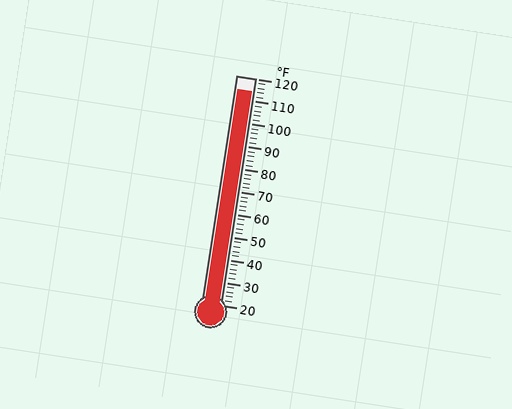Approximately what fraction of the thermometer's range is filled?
The thermometer is filled to approximately 95% of its range.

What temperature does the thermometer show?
The thermometer shows approximately 114°F.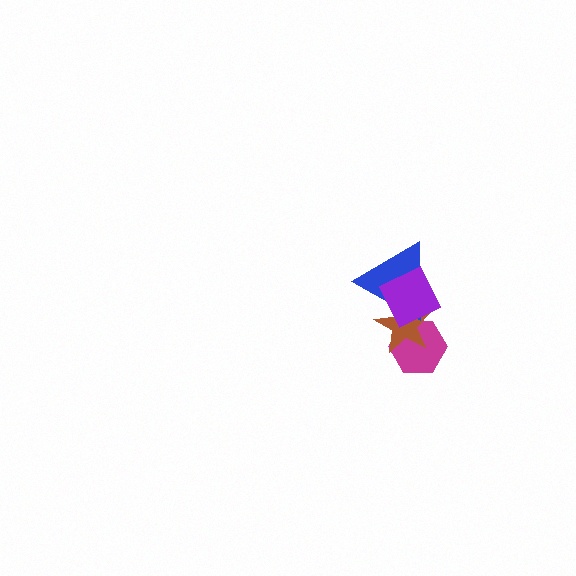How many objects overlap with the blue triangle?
2 objects overlap with the blue triangle.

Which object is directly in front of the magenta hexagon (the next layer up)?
The brown star is directly in front of the magenta hexagon.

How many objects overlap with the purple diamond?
3 objects overlap with the purple diamond.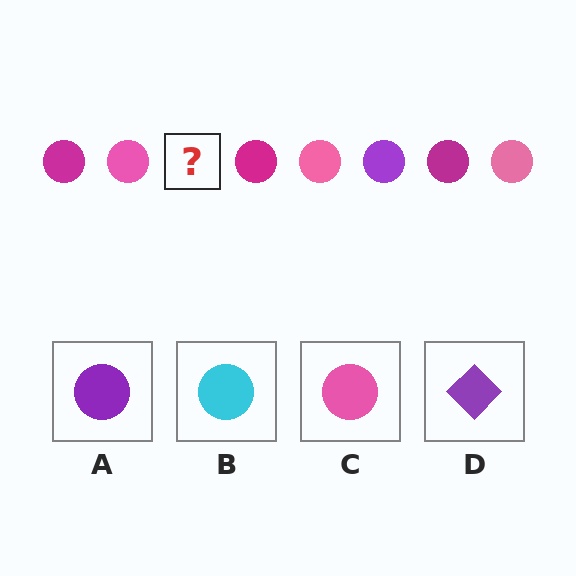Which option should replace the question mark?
Option A.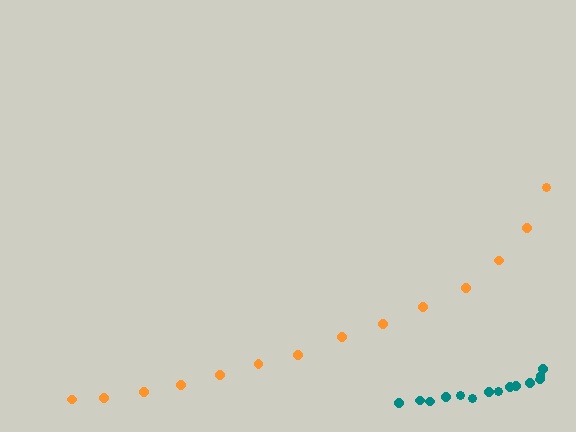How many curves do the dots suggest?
There are 2 distinct paths.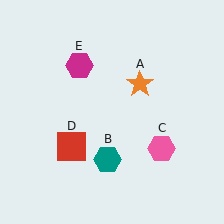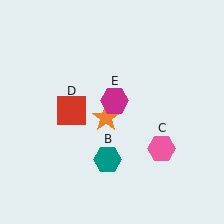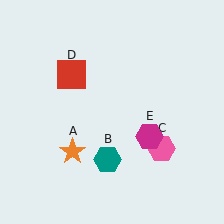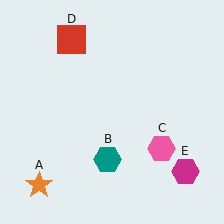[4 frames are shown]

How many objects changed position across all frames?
3 objects changed position: orange star (object A), red square (object D), magenta hexagon (object E).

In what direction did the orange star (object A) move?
The orange star (object A) moved down and to the left.